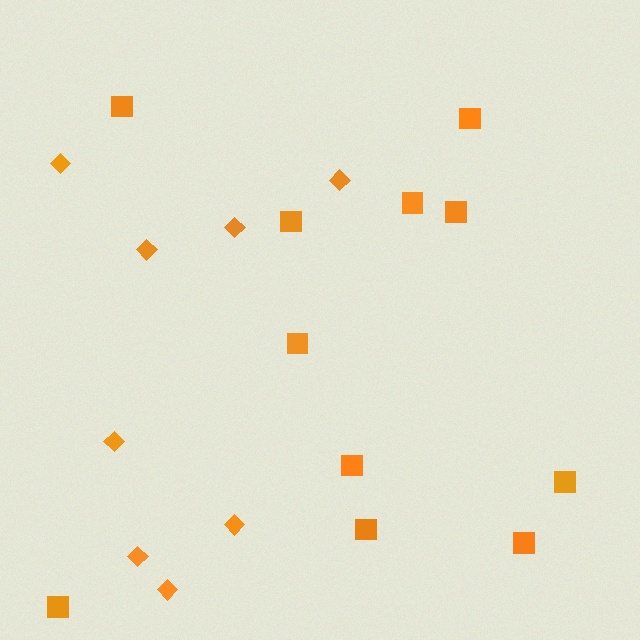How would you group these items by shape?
There are 2 groups: one group of diamonds (8) and one group of squares (11).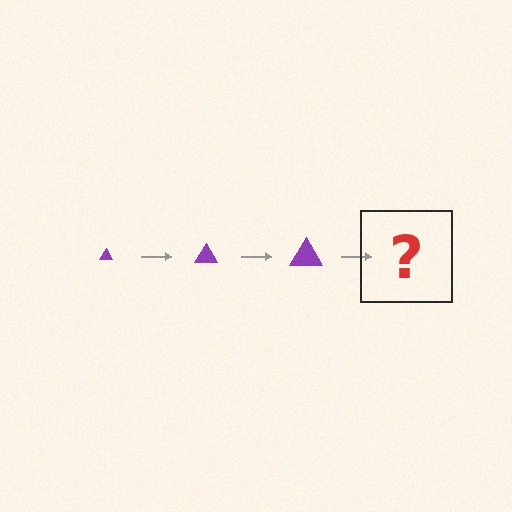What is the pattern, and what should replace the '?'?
The pattern is that the triangle gets progressively larger each step. The '?' should be a purple triangle, larger than the previous one.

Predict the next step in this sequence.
The next step is a purple triangle, larger than the previous one.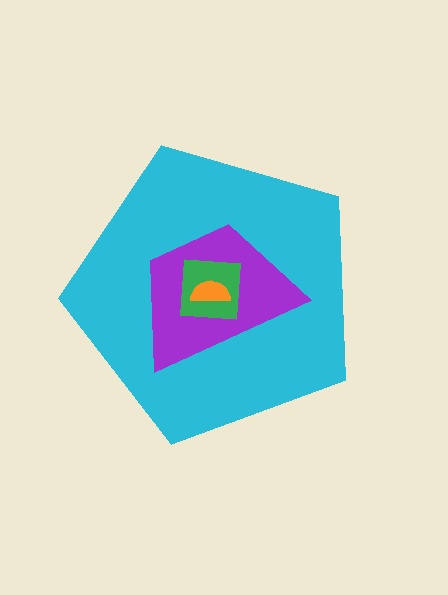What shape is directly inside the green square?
The orange semicircle.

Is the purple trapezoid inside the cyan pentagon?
Yes.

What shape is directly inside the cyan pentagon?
The purple trapezoid.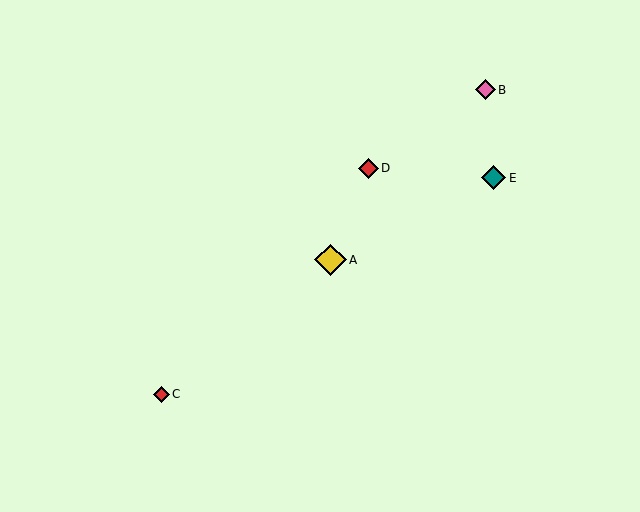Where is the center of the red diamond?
The center of the red diamond is at (161, 394).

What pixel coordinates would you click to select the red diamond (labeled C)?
Click at (161, 394) to select the red diamond C.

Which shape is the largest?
The yellow diamond (labeled A) is the largest.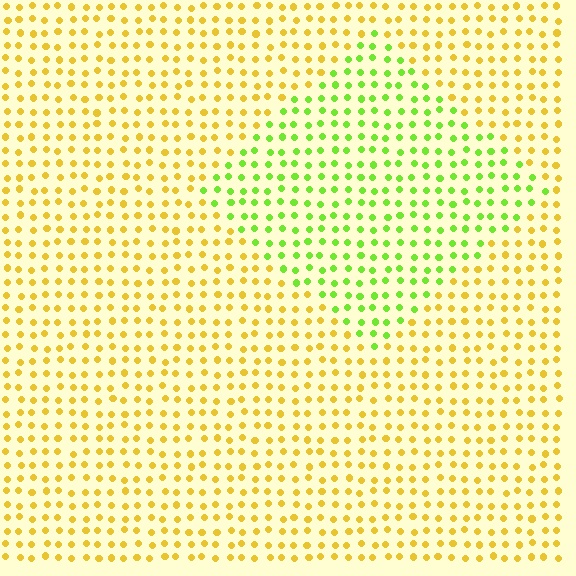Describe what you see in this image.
The image is filled with small yellow elements in a uniform arrangement. A diamond-shaped region is visible where the elements are tinted to a slightly different hue, forming a subtle color boundary.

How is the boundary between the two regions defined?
The boundary is defined purely by a slight shift in hue (about 51 degrees). Spacing, size, and orientation are identical on both sides.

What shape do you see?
I see a diamond.